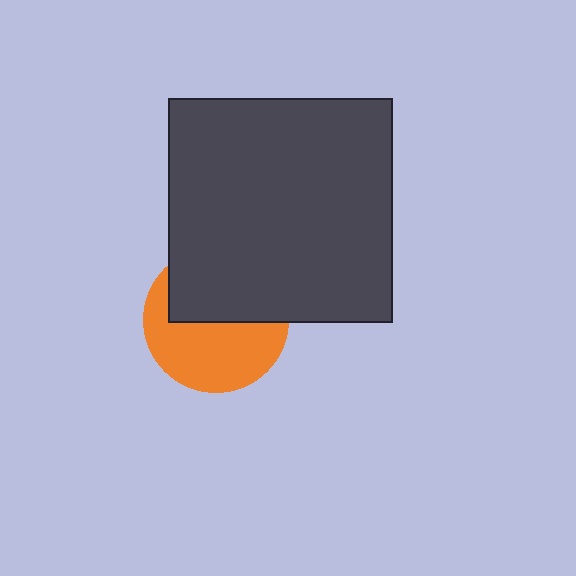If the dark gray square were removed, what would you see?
You would see the complete orange circle.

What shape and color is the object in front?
The object in front is a dark gray square.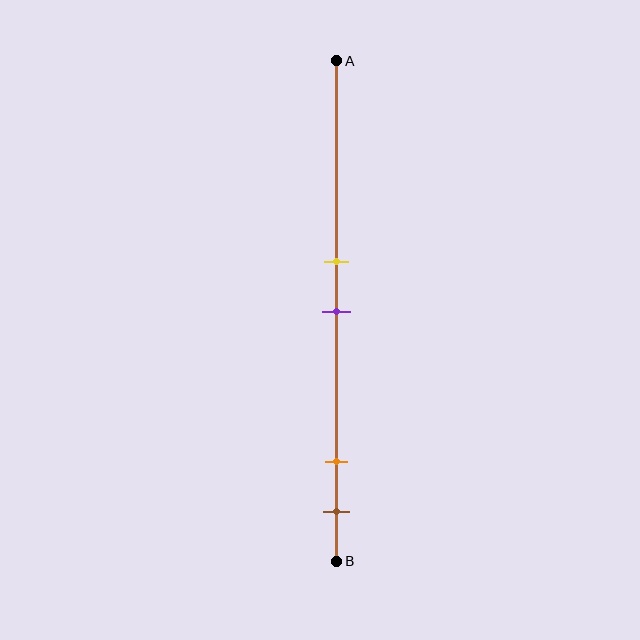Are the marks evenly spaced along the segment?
No, the marks are not evenly spaced.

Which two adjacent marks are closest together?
The yellow and purple marks are the closest adjacent pair.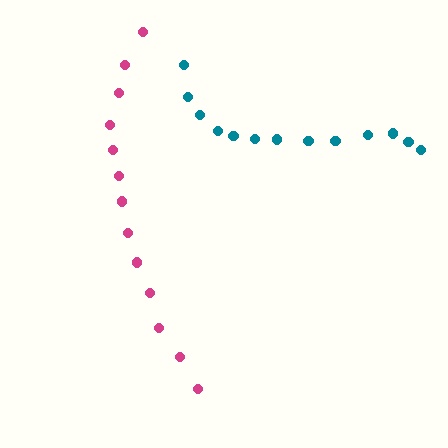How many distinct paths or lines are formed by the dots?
There are 2 distinct paths.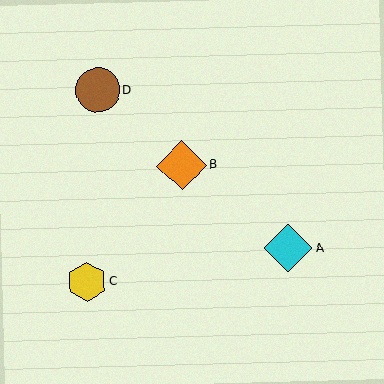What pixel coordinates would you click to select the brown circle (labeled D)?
Click at (98, 90) to select the brown circle D.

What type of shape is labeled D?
Shape D is a brown circle.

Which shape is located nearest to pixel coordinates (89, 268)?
The yellow hexagon (labeled C) at (87, 282) is nearest to that location.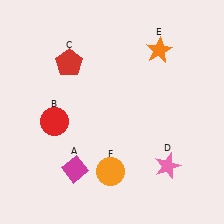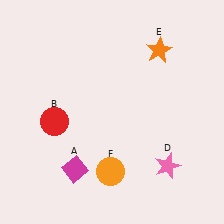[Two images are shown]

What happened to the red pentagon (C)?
The red pentagon (C) was removed in Image 2. It was in the top-left area of Image 1.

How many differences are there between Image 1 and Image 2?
There is 1 difference between the two images.